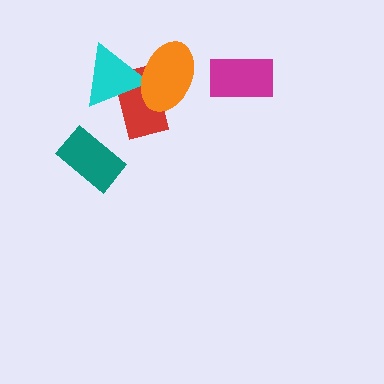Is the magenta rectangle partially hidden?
No, no other shape covers it.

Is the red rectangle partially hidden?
Yes, it is partially covered by another shape.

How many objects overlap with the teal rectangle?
0 objects overlap with the teal rectangle.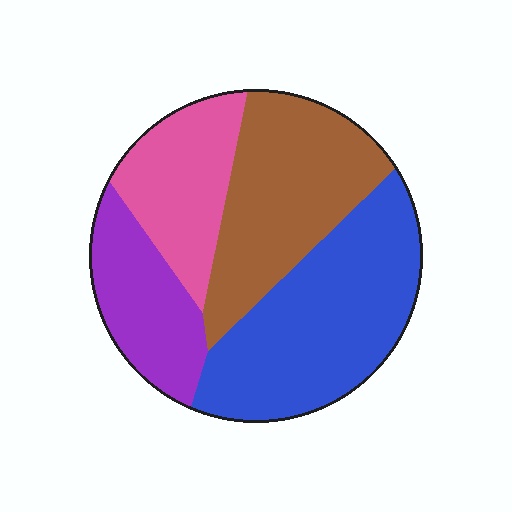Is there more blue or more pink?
Blue.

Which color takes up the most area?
Blue, at roughly 35%.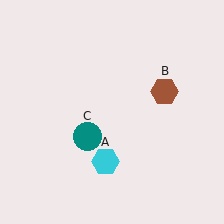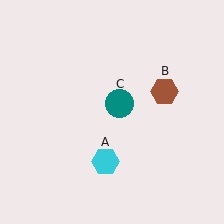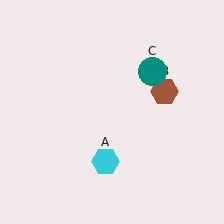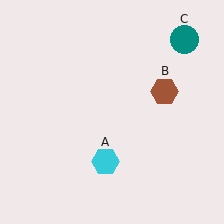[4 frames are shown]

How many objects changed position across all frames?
1 object changed position: teal circle (object C).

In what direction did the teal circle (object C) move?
The teal circle (object C) moved up and to the right.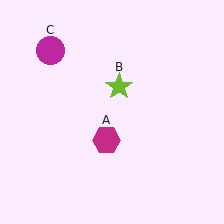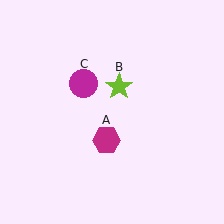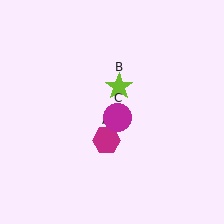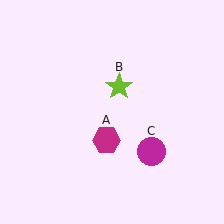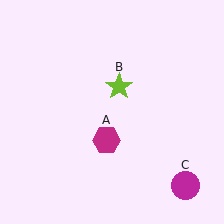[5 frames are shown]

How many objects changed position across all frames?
1 object changed position: magenta circle (object C).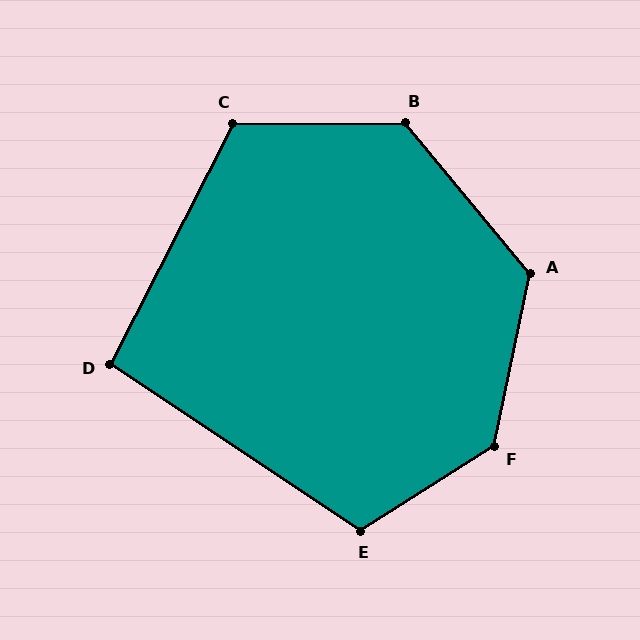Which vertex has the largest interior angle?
F, at approximately 134 degrees.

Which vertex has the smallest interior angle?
D, at approximately 97 degrees.